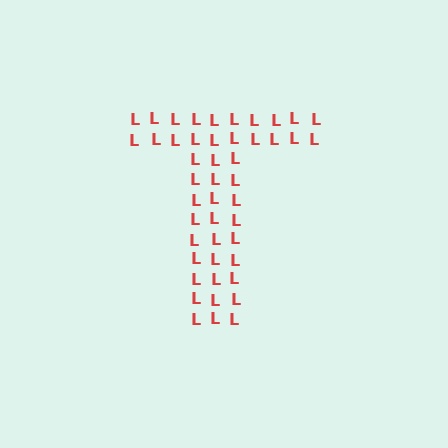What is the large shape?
The large shape is the letter T.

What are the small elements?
The small elements are letter L's.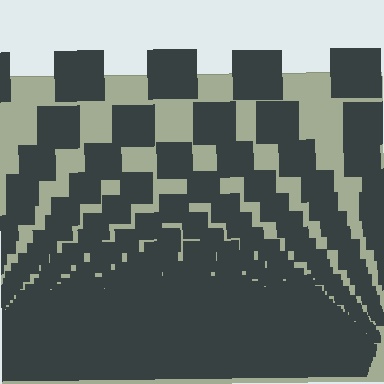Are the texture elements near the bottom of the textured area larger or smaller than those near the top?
Smaller. The gradient is inverted — elements near the bottom are smaller and denser.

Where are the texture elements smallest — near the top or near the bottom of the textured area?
Near the bottom.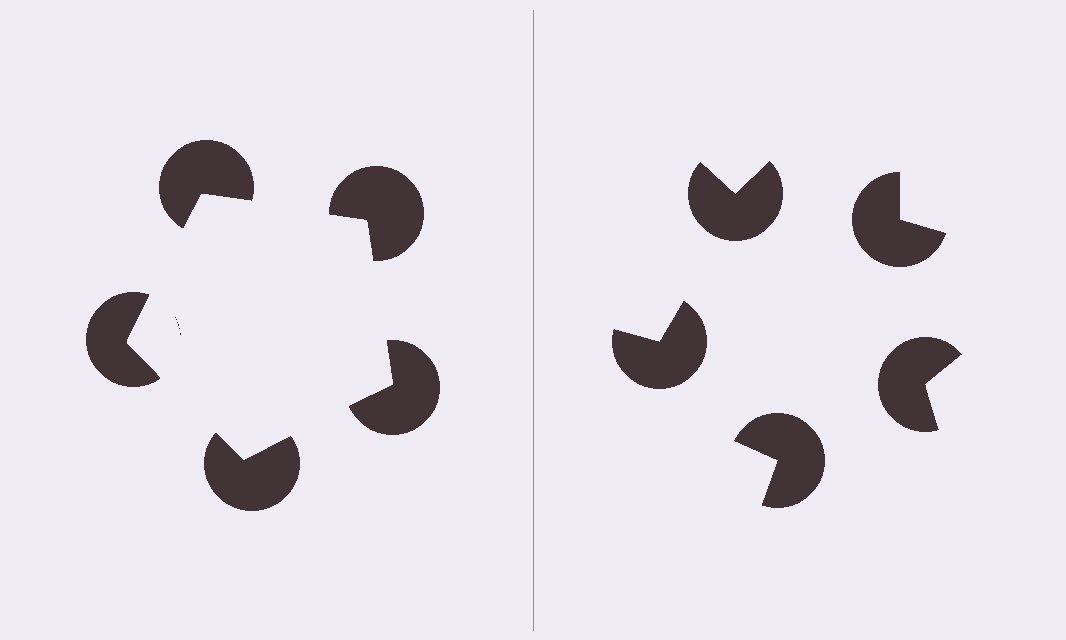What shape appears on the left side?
An illusory pentagon.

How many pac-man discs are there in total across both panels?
10 — 5 on each side.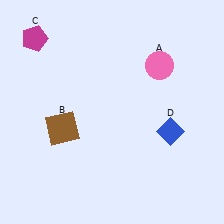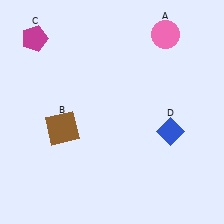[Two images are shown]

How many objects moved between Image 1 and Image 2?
1 object moved between the two images.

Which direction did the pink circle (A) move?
The pink circle (A) moved up.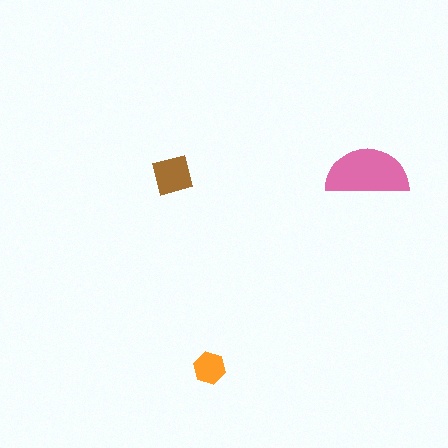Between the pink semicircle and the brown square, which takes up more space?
The pink semicircle.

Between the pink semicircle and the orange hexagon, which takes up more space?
The pink semicircle.